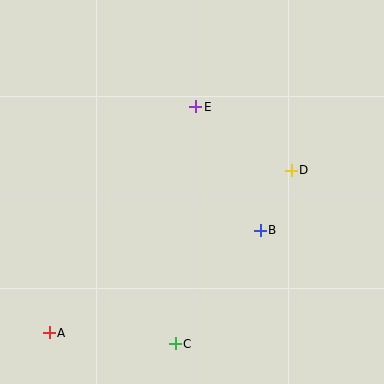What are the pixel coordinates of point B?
Point B is at (260, 230).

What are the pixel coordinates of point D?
Point D is at (291, 170).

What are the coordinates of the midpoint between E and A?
The midpoint between E and A is at (122, 220).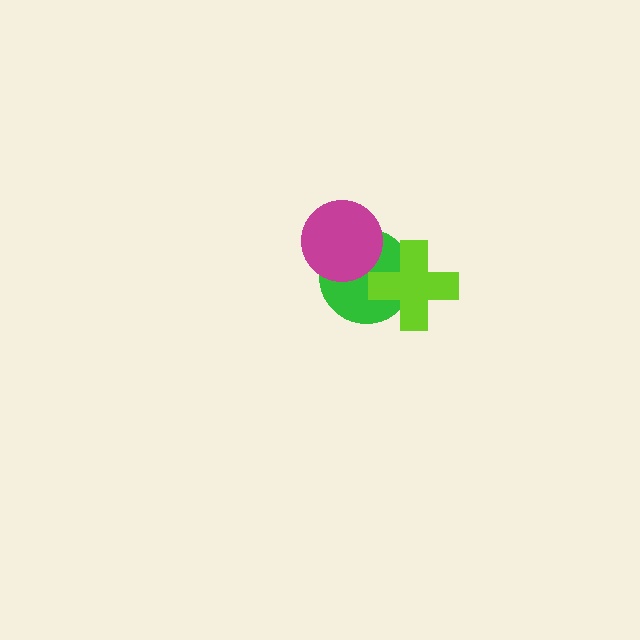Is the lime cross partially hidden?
No, no other shape covers it.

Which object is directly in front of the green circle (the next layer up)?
The magenta circle is directly in front of the green circle.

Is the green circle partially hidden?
Yes, it is partially covered by another shape.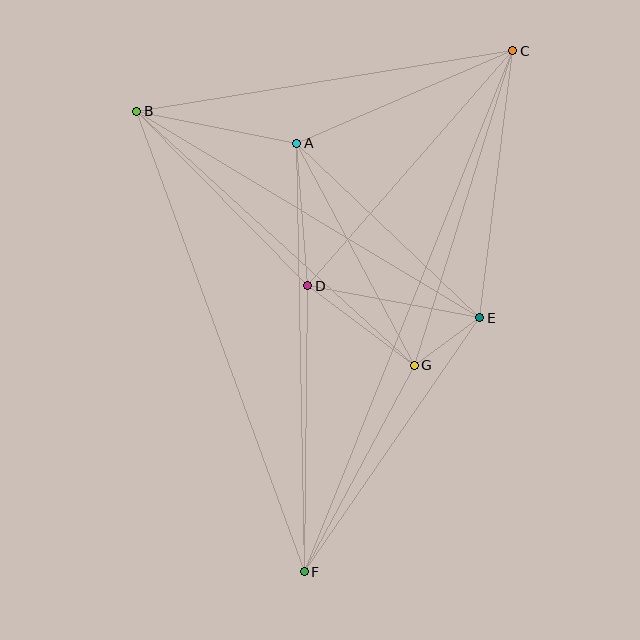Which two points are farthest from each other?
Points C and F are farthest from each other.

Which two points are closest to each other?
Points E and G are closest to each other.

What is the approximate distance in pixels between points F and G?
The distance between F and G is approximately 234 pixels.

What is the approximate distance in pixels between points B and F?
The distance between B and F is approximately 490 pixels.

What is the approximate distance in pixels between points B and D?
The distance between B and D is approximately 244 pixels.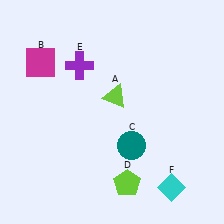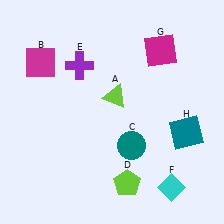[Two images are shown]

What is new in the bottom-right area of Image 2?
A teal square (H) was added in the bottom-right area of Image 2.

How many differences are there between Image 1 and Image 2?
There are 2 differences between the two images.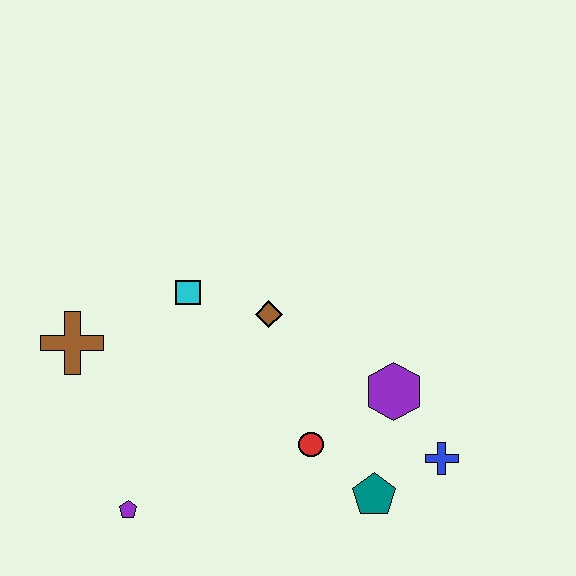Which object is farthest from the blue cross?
The brown cross is farthest from the blue cross.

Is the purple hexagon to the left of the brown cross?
No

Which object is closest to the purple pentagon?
The brown cross is closest to the purple pentagon.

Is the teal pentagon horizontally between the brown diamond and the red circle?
No